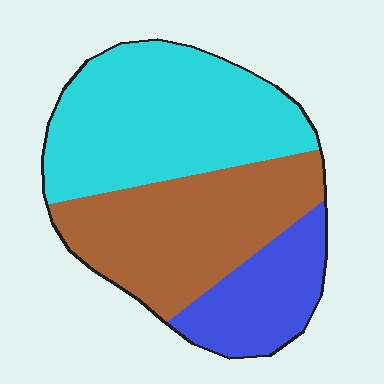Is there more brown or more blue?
Brown.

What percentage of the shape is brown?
Brown covers 37% of the shape.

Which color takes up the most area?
Cyan, at roughly 45%.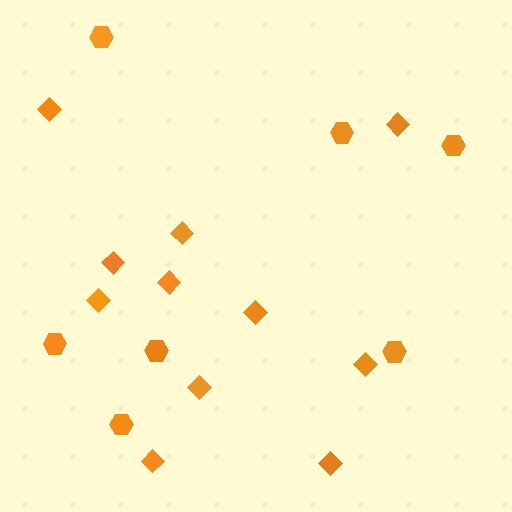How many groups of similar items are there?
There are 2 groups: one group of diamonds (11) and one group of hexagons (7).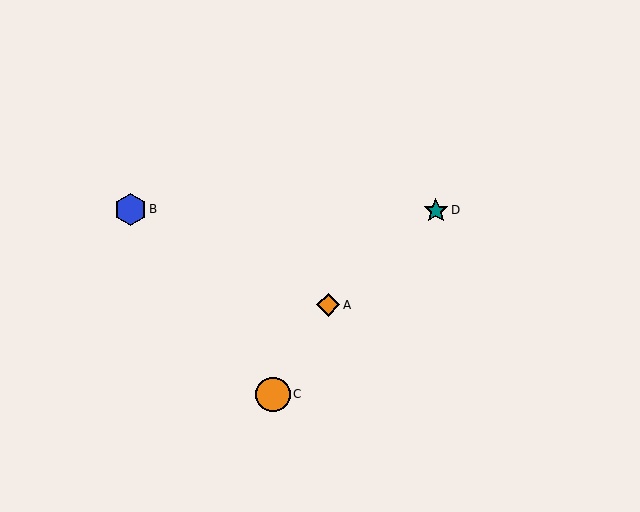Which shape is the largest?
The orange circle (labeled C) is the largest.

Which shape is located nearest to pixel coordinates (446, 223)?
The teal star (labeled D) at (436, 210) is nearest to that location.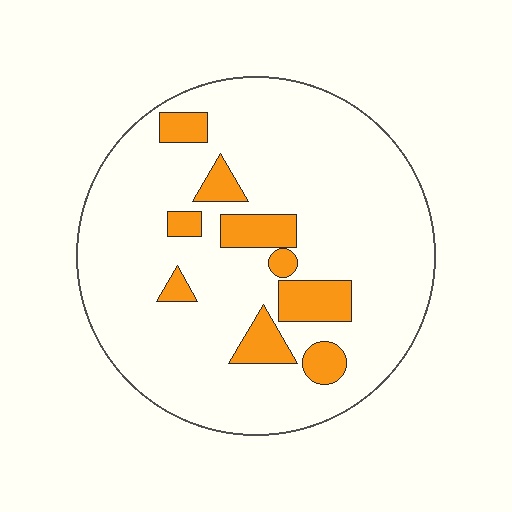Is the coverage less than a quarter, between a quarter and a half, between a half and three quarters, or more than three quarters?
Less than a quarter.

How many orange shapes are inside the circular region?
9.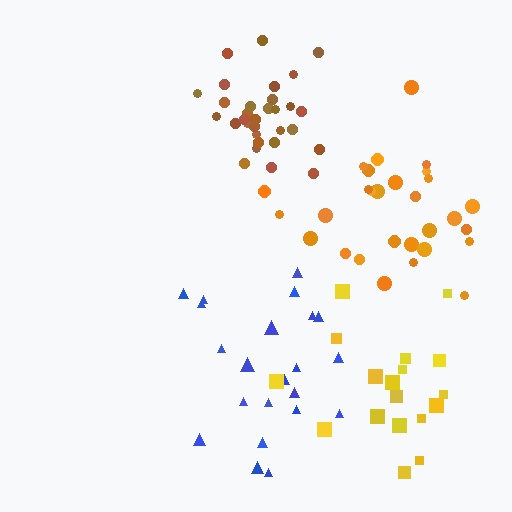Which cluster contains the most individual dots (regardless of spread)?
Brown (31).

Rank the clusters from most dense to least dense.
brown, orange, yellow, blue.